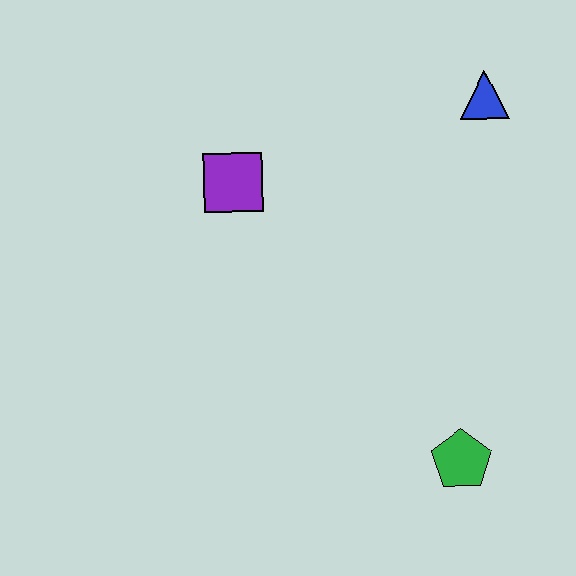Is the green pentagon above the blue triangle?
No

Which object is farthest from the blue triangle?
The green pentagon is farthest from the blue triangle.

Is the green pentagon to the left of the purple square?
No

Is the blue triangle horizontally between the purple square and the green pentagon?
No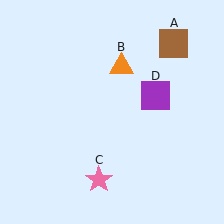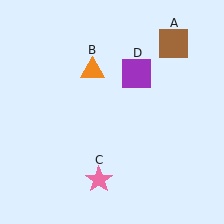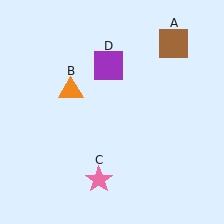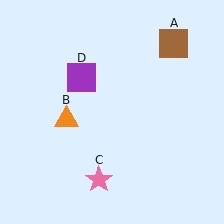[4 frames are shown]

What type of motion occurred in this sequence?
The orange triangle (object B), purple square (object D) rotated counterclockwise around the center of the scene.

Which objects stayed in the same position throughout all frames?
Brown square (object A) and pink star (object C) remained stationary.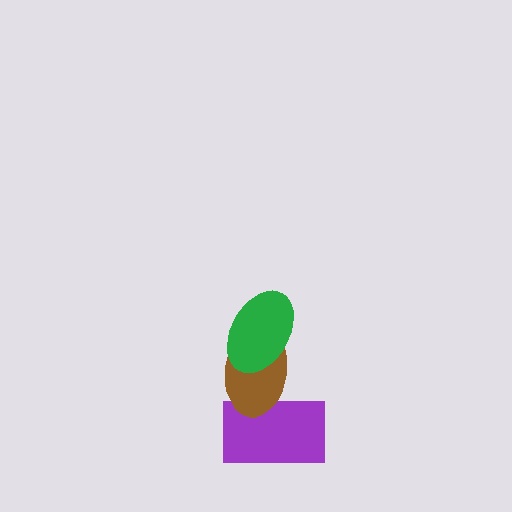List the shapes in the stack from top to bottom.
From top to bottom: the green ellipse, the brown ellipse, the purple rectangle.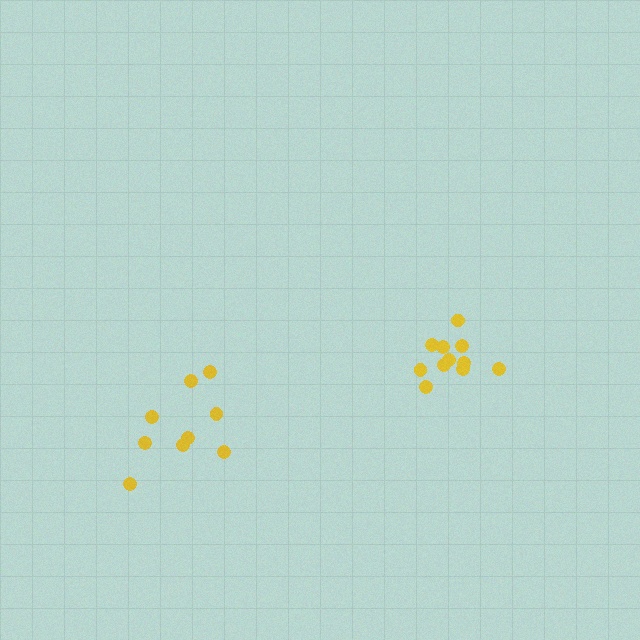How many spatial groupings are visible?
There are 2 spatial groupings.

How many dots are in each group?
Group 1: 9 dots, Group 2: 11 dots (20 total).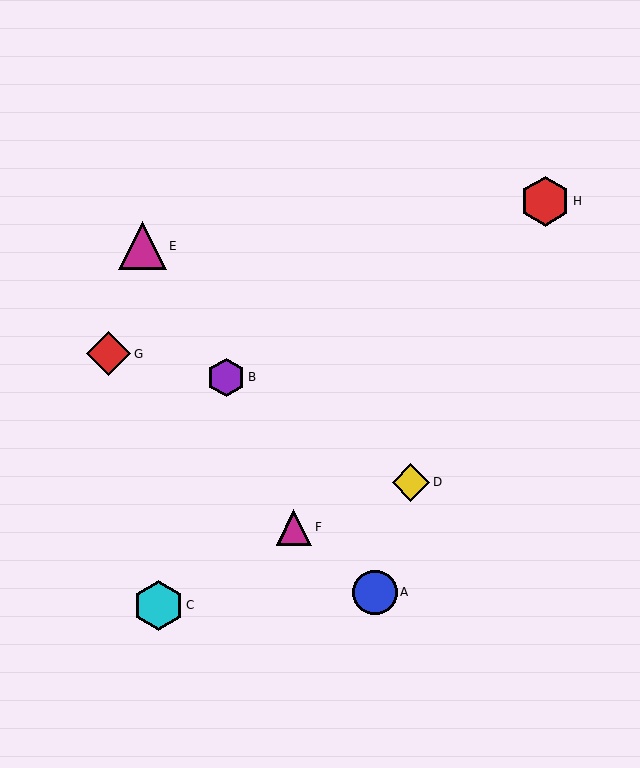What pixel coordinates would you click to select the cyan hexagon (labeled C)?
Click at (159, 606) to select the cyan hexagon C.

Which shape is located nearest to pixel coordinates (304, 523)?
The magenta triangle (labeled F) at (294, 527) is nearest to that location.